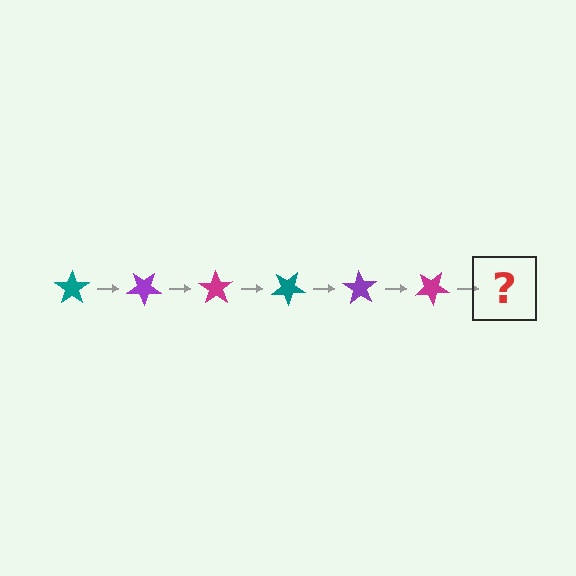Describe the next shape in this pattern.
It should be a teal star, rotated 210 degrees from the start.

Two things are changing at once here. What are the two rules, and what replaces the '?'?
The two rules are that it rotates 35 degrees each step and the color cycles through teal, purple, and magenta. The '?' should be a teal star, rotated 210 degrees from the start.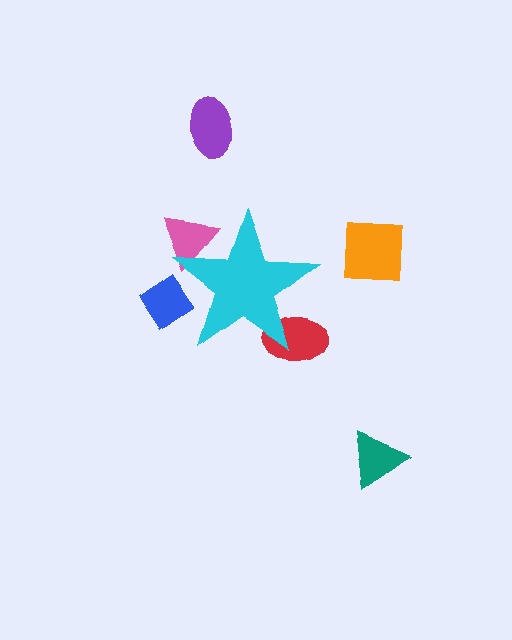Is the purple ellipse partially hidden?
No, the purple ellipse is fully visible.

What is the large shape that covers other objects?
A cyan star.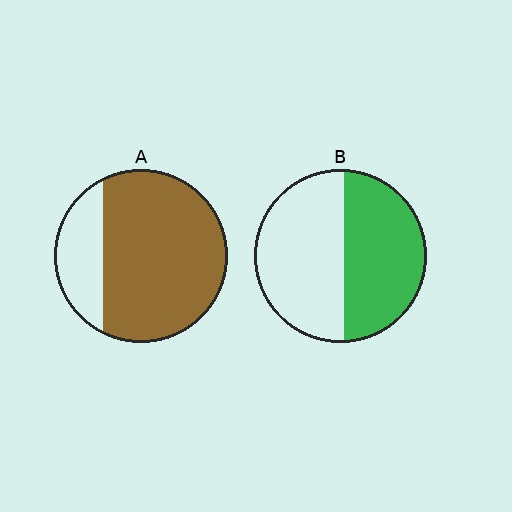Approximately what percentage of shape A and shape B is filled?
A is approximately 75% and B is approximately 45%.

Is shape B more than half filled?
Roughly half.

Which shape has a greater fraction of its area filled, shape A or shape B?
Shape A.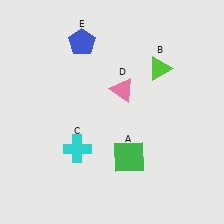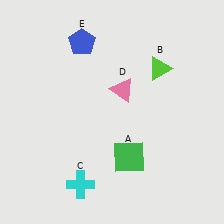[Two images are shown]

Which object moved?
The cyan cross (C) moved down.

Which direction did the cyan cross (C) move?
The cyan cross (C) moved down.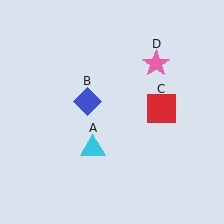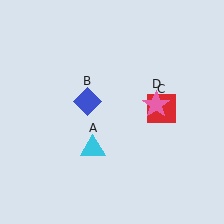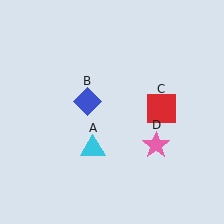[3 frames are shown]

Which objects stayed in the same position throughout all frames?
Cyan triangle (object A) and blue diamond (object B) and red square (object C) remained stationary.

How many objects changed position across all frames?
1 object changed position: pink star (object D).